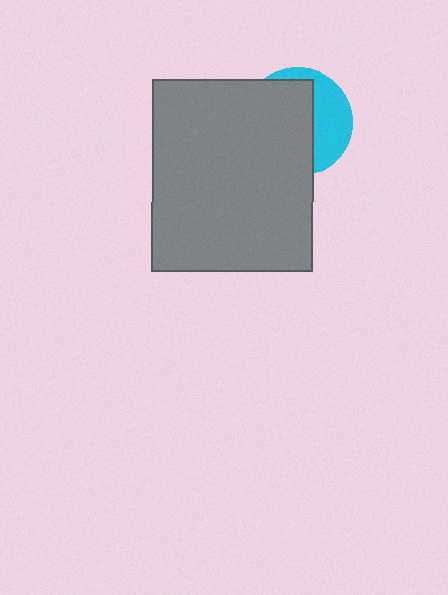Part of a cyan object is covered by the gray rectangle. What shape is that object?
It is a circle.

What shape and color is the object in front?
The object in front is a gray rectangle.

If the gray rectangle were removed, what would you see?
You would see the complete cyan circle.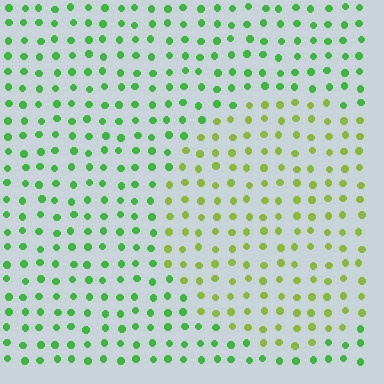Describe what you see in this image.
The image is filled with small green elements in a uniform arrangement. A circle-shaped region is visible where the elements are tinted to a slightly different hue, forming a subtle color boundary.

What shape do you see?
I see a circle.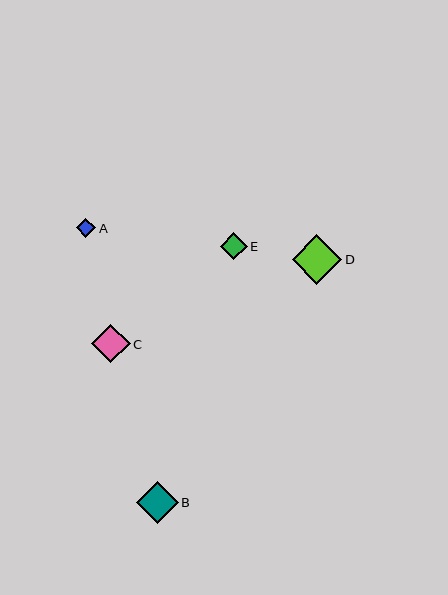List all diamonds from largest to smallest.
From largest to smallest: D, B, C, E, A.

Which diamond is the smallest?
Diamond A is the smallest with a size of approximately 19 pixels.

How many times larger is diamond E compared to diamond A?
Diamond E is approximately 1.4 times the size of diamond A.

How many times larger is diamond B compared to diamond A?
Diamond B is approximately 2.1 times the size of diamond A.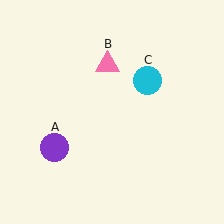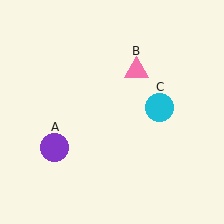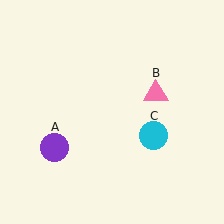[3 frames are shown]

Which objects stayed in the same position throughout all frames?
Purple circle (object A) remained stationary.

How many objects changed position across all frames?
2 objects changed position: pink triangle (object B), cyan circle (object C).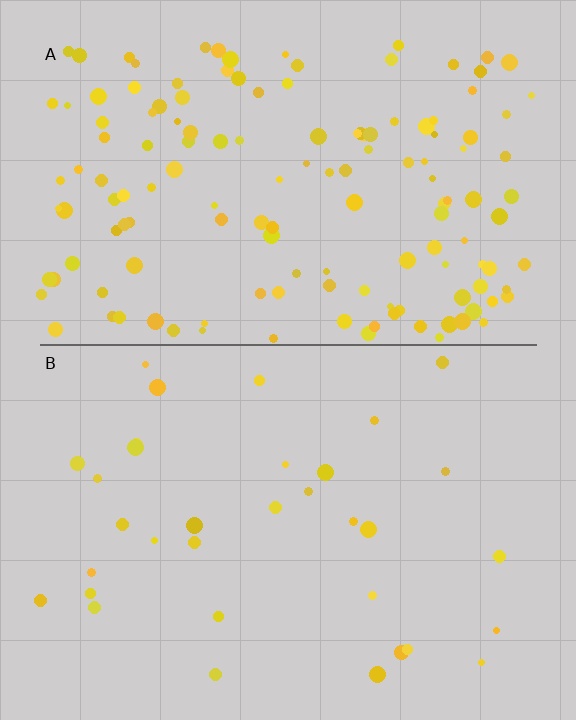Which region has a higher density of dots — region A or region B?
A (the top).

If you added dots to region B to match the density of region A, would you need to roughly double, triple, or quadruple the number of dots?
Approximately quadruple.